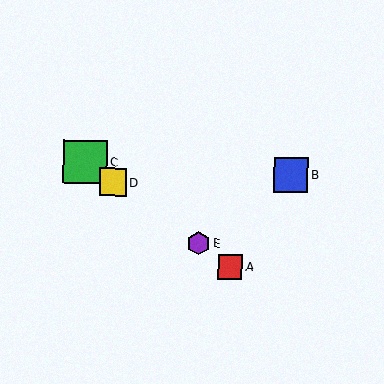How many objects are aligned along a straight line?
4 objects (A, C, D, E) are aligned along a straight line.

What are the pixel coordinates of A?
Object A is at (230, 267).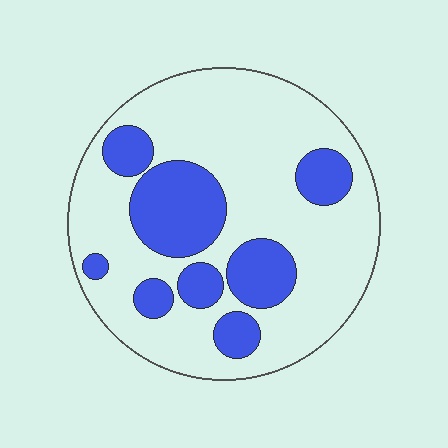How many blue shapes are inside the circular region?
8.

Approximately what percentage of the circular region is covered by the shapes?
Approximately 30%.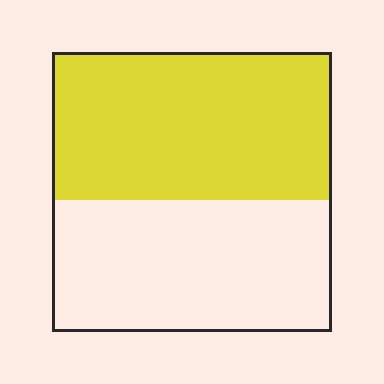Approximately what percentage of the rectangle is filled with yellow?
Approximately 55%.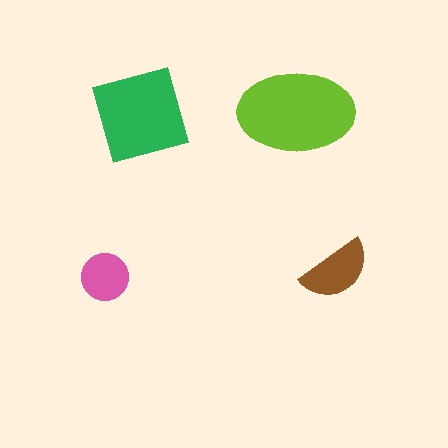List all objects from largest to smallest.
The lime ellipse, the green square, the brown semicircle, the pink circle.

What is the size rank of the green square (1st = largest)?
2nd.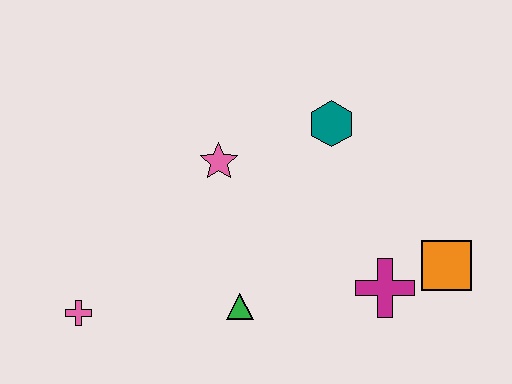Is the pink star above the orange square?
Yes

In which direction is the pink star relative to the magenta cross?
The pink star is to the left of the magenta cross.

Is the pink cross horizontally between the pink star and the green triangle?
No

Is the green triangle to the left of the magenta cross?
Yes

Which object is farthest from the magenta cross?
The pink cross is farthest from the magenta cross.